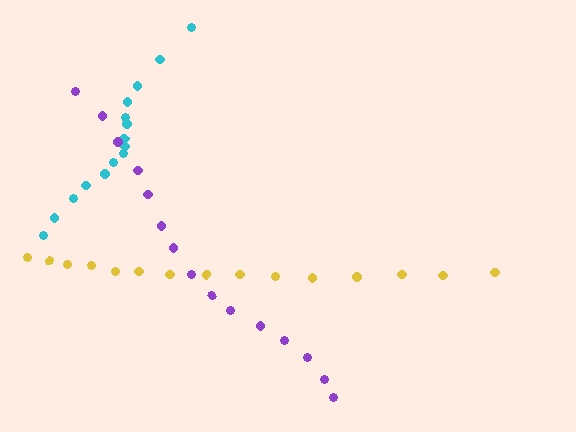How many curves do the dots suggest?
There are 3 distinct paths.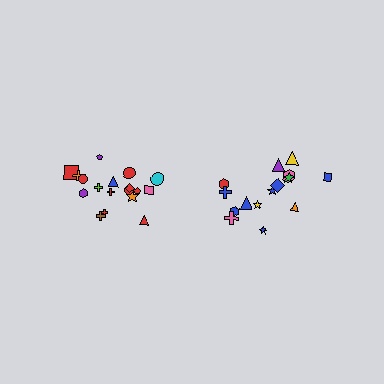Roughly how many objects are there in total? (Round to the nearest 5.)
Roughly 35 objects in total.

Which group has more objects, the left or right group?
The left group.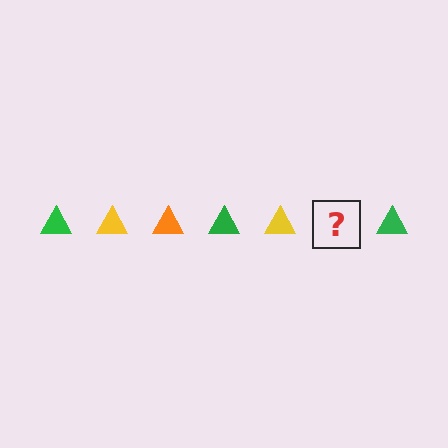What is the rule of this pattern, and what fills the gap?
The rule is that the pattern cycles through green, yellow, orange triangles. The gap should be filled with an orange triangle.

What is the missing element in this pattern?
The missing element is an orange triangle.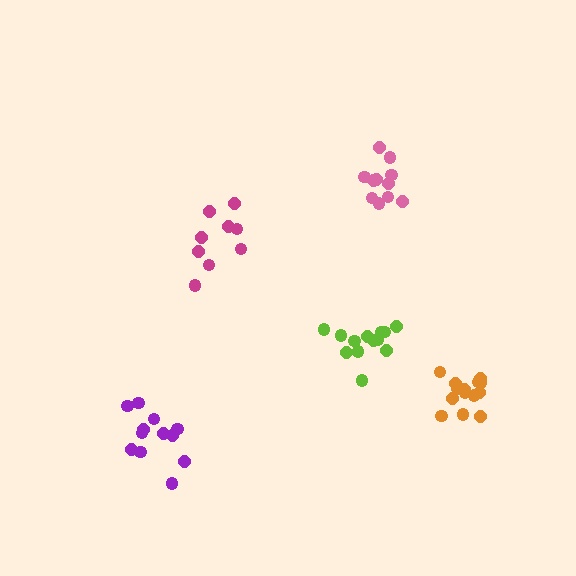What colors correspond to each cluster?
The clusters are colored: pink, purple, magenta, lime, orange.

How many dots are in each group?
Group 1: 11 dots, Group 2: 12 dots, Group 3: 9 dots, Group 4: 13 dots, Group 5: 14 dots (59 total).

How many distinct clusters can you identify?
There are 5 distinct clusters.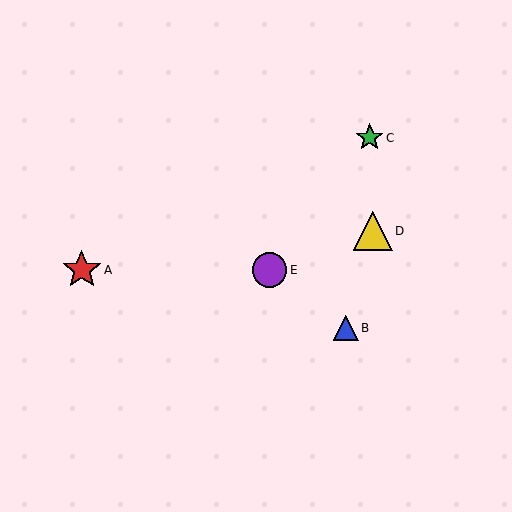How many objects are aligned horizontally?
2 objects (A, E) are aligned horizontally.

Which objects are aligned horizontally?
Objects A, E are aligned horizontally.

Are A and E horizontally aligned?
Yes, both are at y≈270.